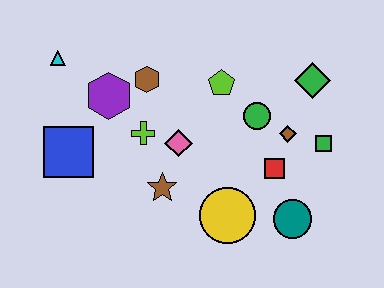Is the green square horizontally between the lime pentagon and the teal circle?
No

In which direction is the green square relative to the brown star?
The green square is to the right of the brown star.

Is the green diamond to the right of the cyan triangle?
Yes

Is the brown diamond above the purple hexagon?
No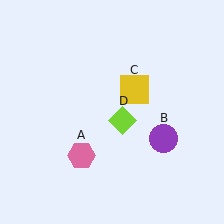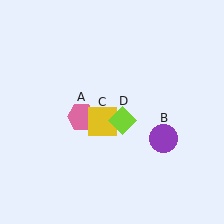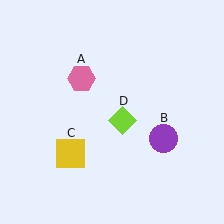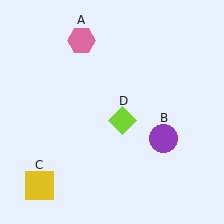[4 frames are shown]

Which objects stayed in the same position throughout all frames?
Purple circle (object B) and lime diamond (object D) remained stationary.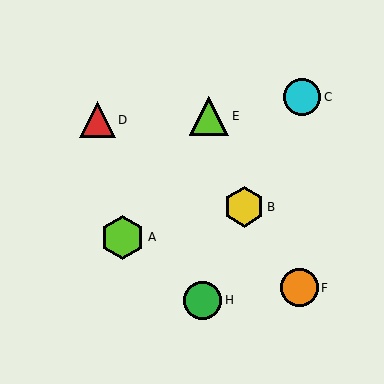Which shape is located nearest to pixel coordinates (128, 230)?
The lime hexagon (labeled A) at (122, 237) is nearest to that location.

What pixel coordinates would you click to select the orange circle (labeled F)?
Click at (299, 288) to select the orange circle F.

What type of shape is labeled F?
Shape F is an orange circle.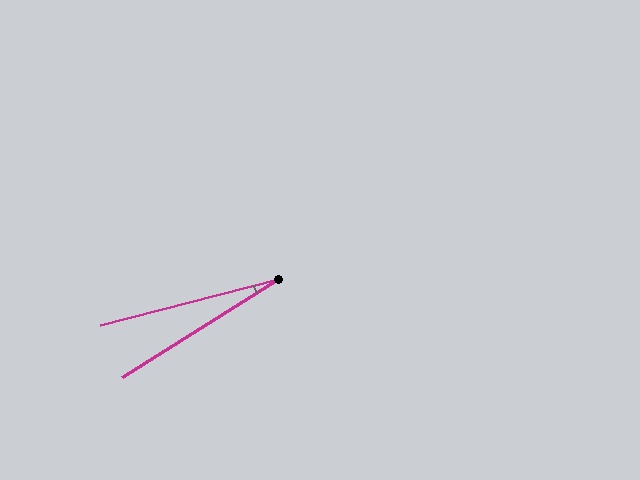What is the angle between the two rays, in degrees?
Approximately 18 degrees.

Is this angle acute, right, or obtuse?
It is acute.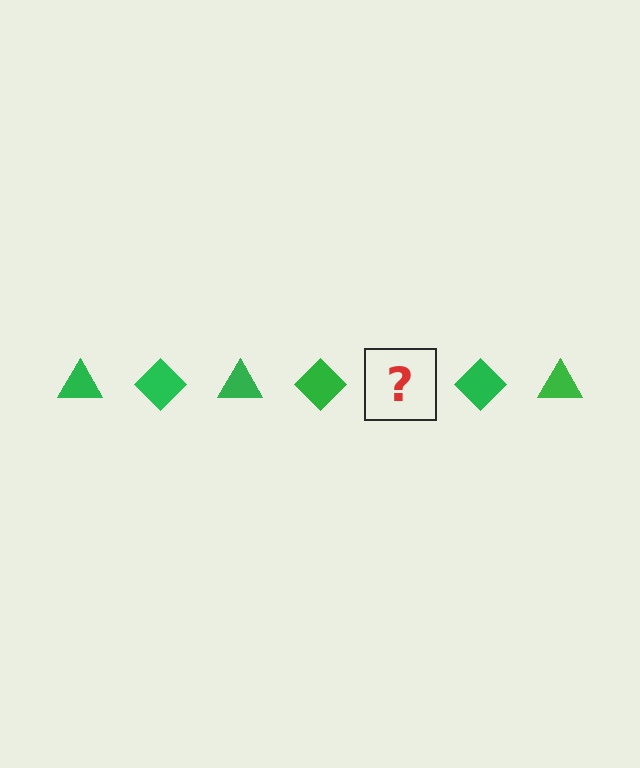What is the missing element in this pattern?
The missing element is a green triangle.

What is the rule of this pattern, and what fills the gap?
The rule is that the pattern cycles through triangle, diamond shapes in green. The gap should be filled with a green triangle.